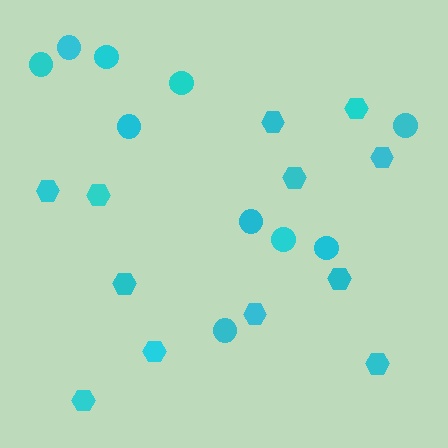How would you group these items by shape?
There are 2 groups: one group of hexagons (12) and one group of circles (10).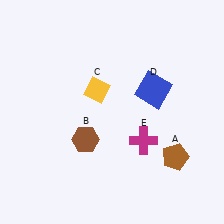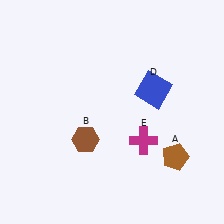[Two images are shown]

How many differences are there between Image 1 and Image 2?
There is 1 difference between the two images.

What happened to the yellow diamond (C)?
The yellow diamond (C) was removed in Image 2. It was in the top-left area of Image 1.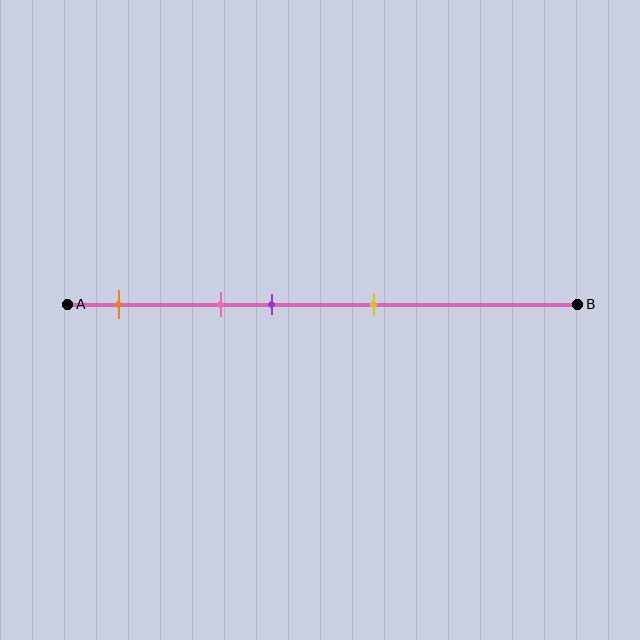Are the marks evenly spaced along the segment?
No, the marks are not evenly spaced.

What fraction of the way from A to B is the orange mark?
The orange mark is approximately 10% (0.1) of the way from A to B.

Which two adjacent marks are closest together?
The pink and purple marks are the closest adjacent pair.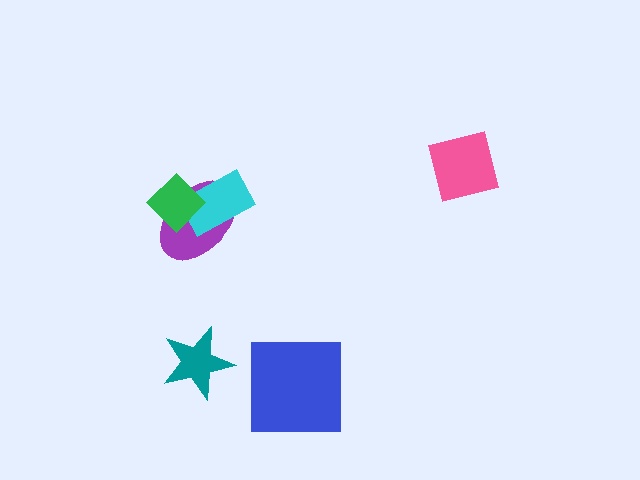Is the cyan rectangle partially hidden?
Yes, it is partially covered by another shape.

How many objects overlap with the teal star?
0 objects overlap with the teal star.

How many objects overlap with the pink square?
0 objects overlap with the pink square.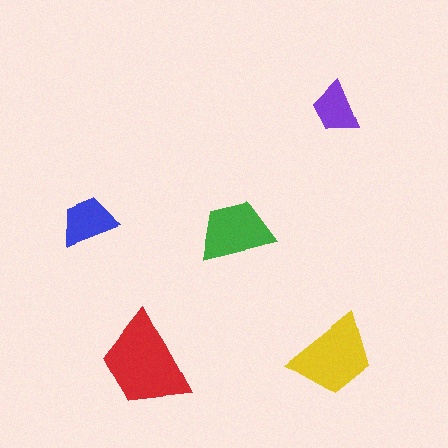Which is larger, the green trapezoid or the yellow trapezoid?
The yellow one.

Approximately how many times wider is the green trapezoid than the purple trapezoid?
About 1.5 times wider.